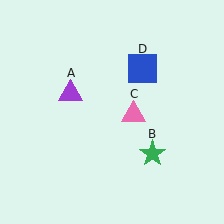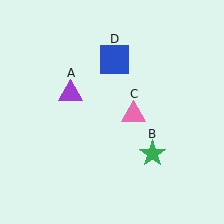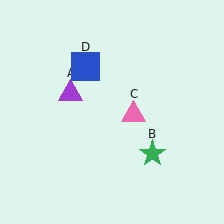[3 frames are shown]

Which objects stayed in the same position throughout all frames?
Purple triangle (object A) and green star (object B) and pink triangle (object C) remained stationary.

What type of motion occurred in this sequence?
The blue square (object D) rotated counterclockwise around the center of the scene.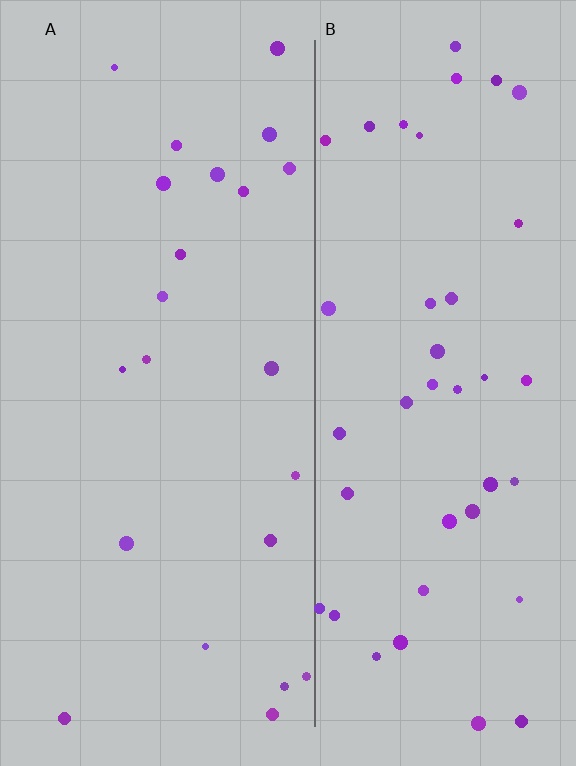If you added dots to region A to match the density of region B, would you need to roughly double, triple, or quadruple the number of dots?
Approximately double.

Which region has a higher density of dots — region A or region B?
B (the right).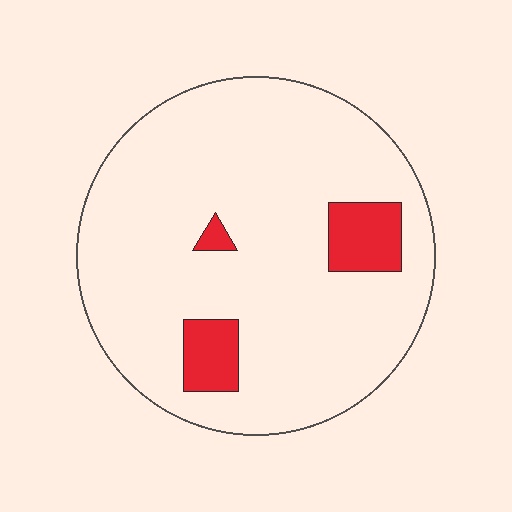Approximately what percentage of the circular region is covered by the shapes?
Approximately 10%.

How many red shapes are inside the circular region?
3.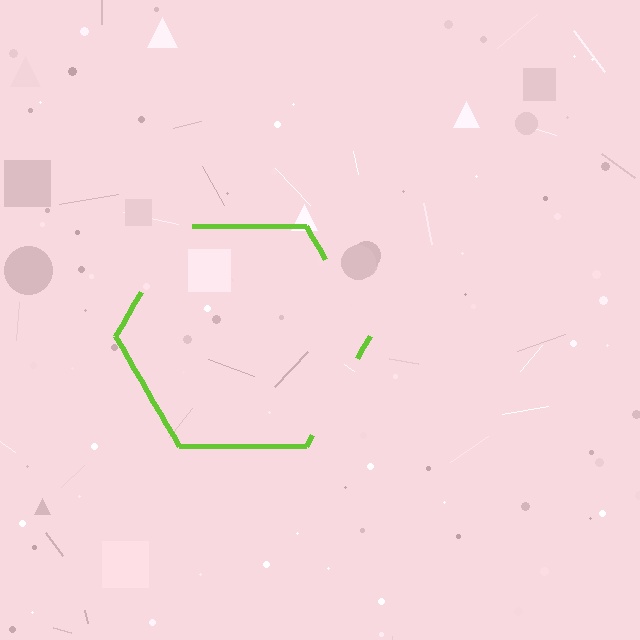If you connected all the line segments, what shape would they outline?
They would outline a hexagon.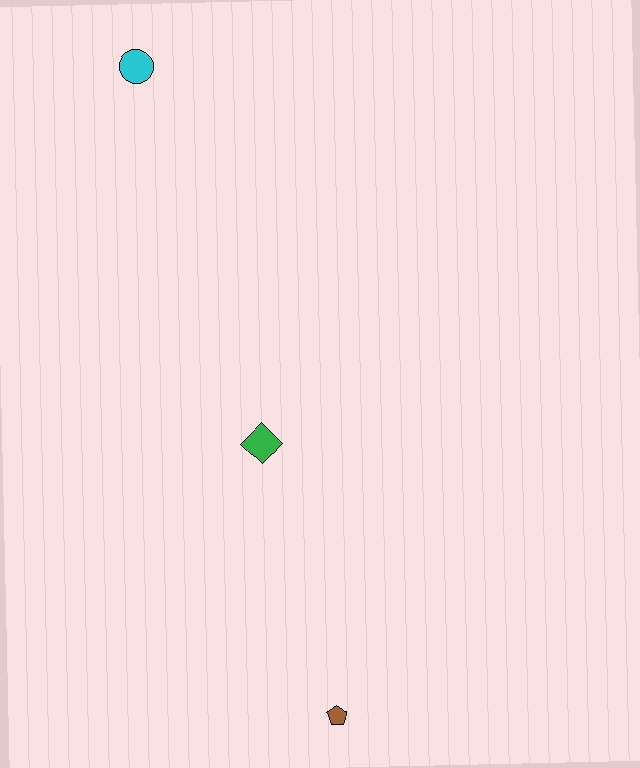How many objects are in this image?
There are 3 objects.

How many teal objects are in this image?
There are no teal objects.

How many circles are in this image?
There is 1 circle.